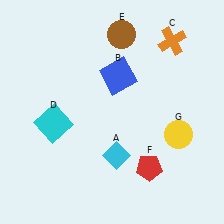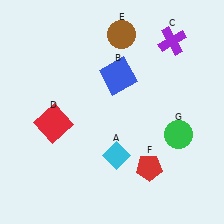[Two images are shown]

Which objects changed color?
C changed from orange to purple. D changed from cyan to red. G changed from yellow to green.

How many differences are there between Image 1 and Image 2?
There are 3 differences between the two images.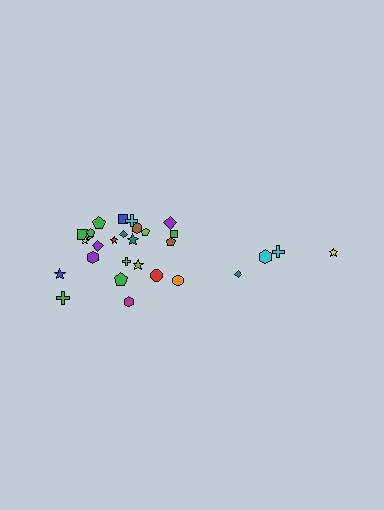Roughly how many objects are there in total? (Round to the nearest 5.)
Roughly 30 objects in total.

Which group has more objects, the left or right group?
The left group.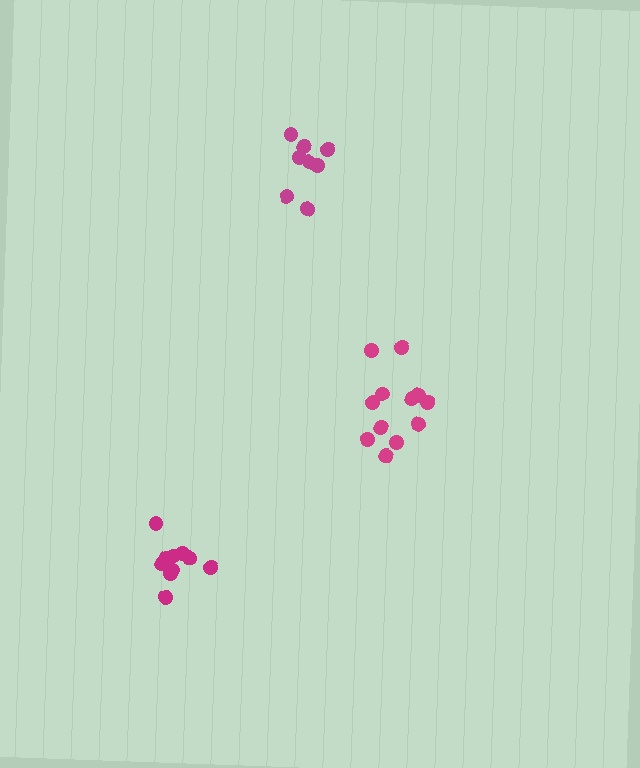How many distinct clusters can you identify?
There are 3 distinct clusters.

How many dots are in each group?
Group 1: 12 dots, Group 2: 10 dots, Group 3: 8 dots (30 total).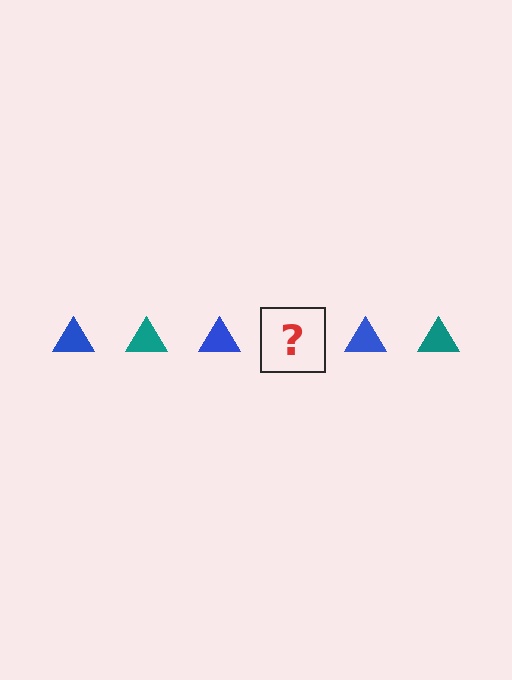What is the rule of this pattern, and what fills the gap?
The rule is that the pattern cycles through blue, teal triangles. The gap should be filled with a teal triangle.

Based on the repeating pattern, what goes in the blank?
The blank should be a teal triangle.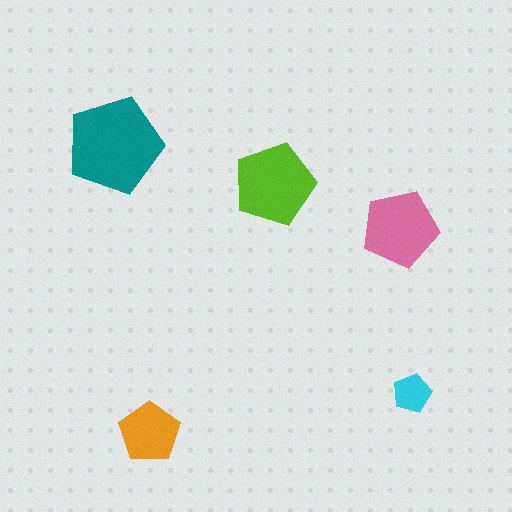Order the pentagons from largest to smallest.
the teal one, the lime one, the pink one, the orange one, the cyan one.